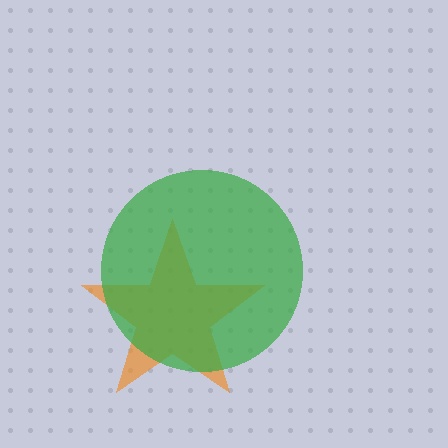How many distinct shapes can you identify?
There are 2 distinct shapes: an orange star, a green circle.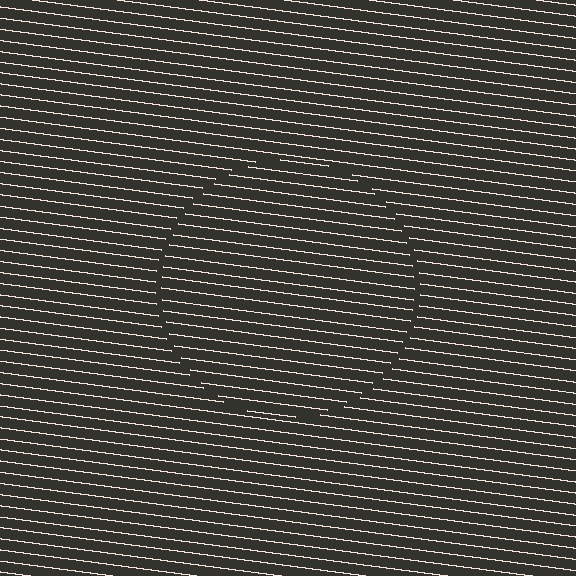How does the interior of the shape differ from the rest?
The interior of the shape contains the same grating, shifted by half a period — the contour is defined by the phase discontinuity where line-ends from the inner and outer gratings abut.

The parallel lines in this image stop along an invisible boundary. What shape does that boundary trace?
An illusory circle. The interior of the shape contains the same grating, shifted by half a period — the contour is defined by the phase discontinuity where line-ends from the inner and outer gratings abut.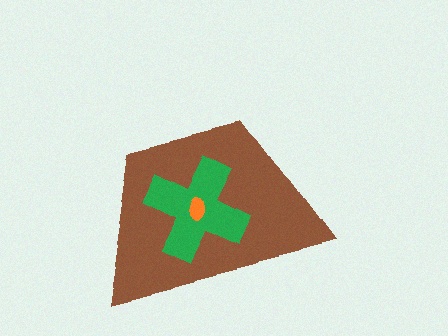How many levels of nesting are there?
3.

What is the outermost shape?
The brown trapezoid.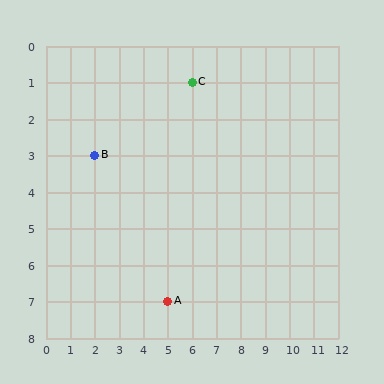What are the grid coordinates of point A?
Point A is at grid coordinates (5, 7).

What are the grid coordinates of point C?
Point C is at grid coordinates (6, 1).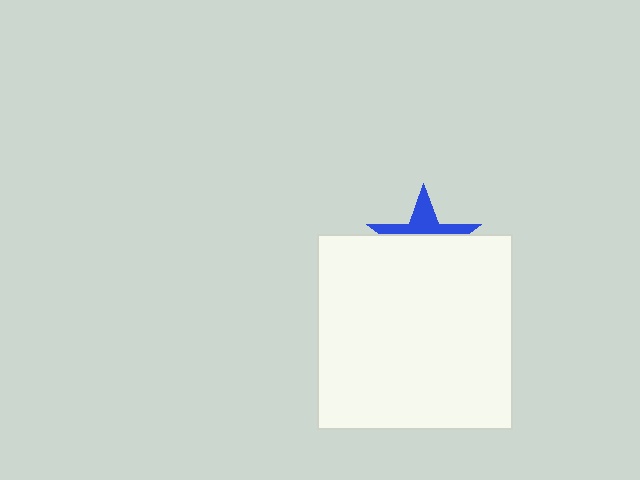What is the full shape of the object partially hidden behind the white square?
The partially hidden object is a blue star.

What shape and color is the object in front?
The object in front is a white square.